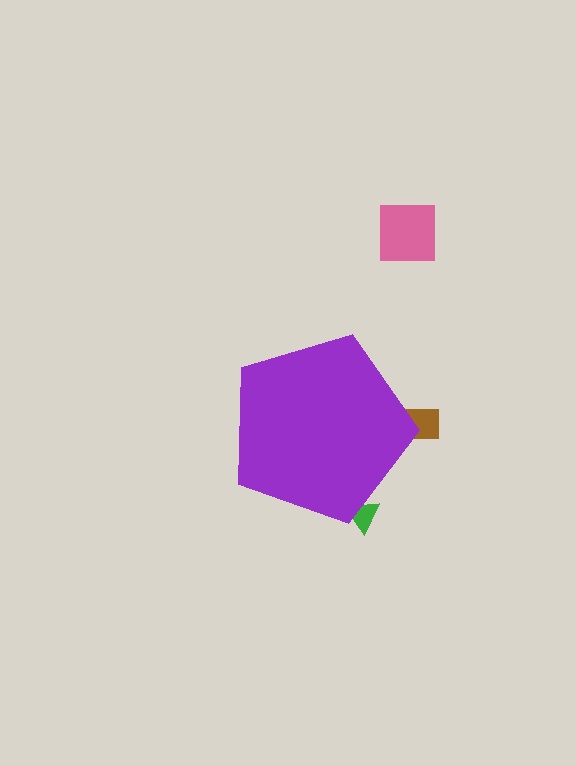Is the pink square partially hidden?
No, the pink square is fully visible.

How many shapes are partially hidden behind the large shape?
2 shapes are partially hidden.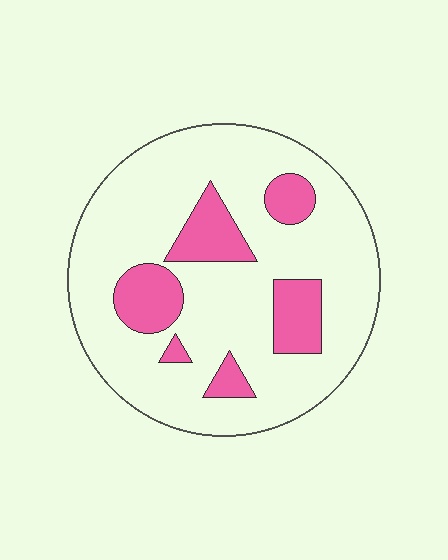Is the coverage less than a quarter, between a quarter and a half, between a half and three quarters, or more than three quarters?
Less than a quarter.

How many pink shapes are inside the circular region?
6.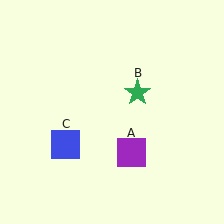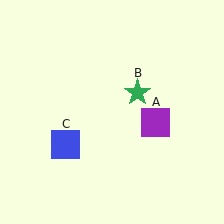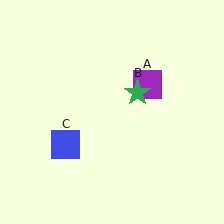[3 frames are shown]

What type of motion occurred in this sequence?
The purple square (object A) rotated counterclockwise around the center of the scene.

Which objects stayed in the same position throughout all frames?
Green star (object B) and blue square (object C) remained stationary.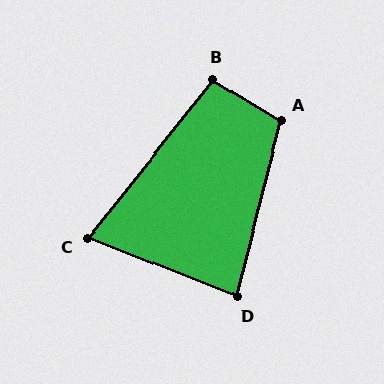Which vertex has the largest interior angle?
A, at approximately 107 degrees.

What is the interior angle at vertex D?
Approximately 83 degrees (acute).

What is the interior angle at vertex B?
Approximately 97 degrees (obtuse).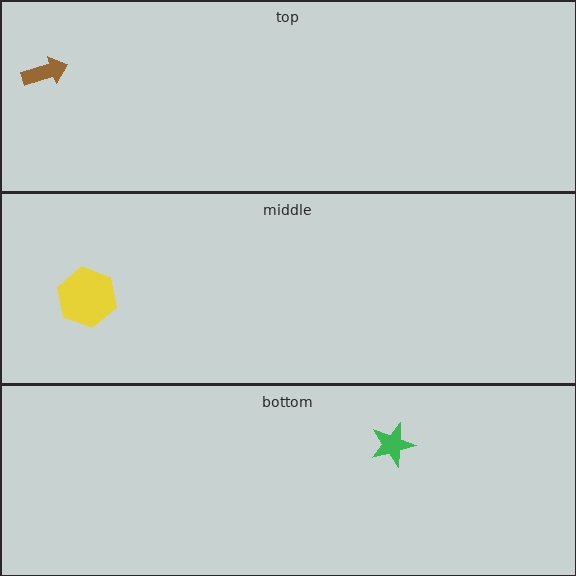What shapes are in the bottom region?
The green star.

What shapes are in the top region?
The brown arrow.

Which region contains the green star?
The bottom region.